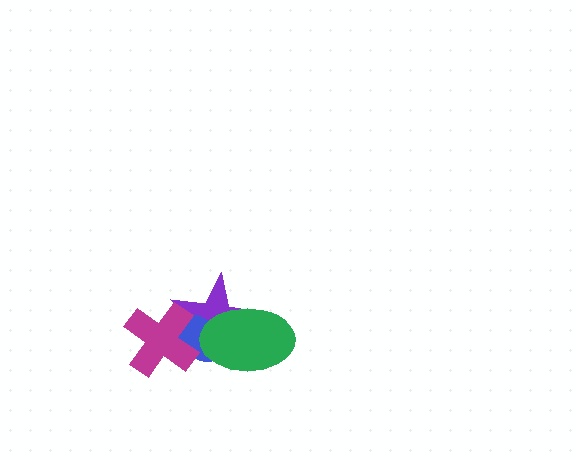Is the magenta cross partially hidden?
No, no other shape covers it.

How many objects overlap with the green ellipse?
2 objects overlap with the green ellipse.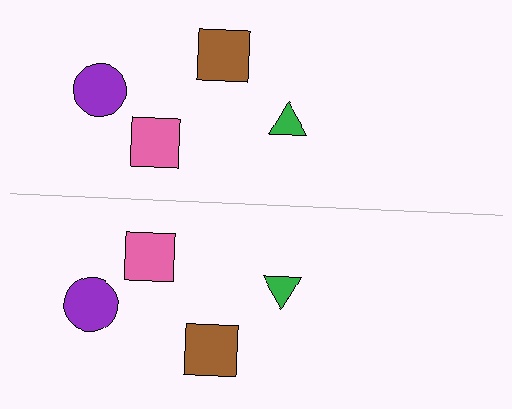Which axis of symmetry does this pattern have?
The pattern has a horizontal axis of symmetry running through the center of the image.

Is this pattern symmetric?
Yes, this pattern has bilateral (reflection) symmetry.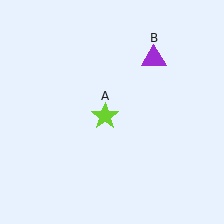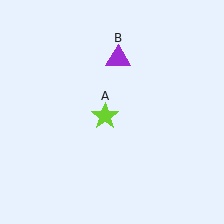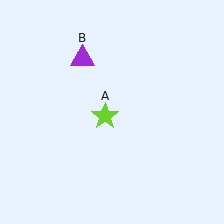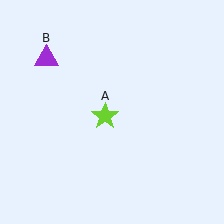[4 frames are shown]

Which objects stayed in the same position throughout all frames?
Lime star (object A) remained stationary.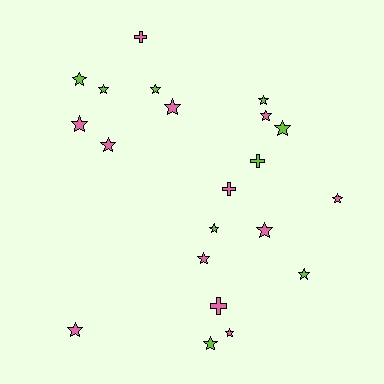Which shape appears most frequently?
Star, with 17 objects.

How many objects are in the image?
There are 21 objects.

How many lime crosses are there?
There is 1 lime cross.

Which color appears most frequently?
Pink, with 12 objects.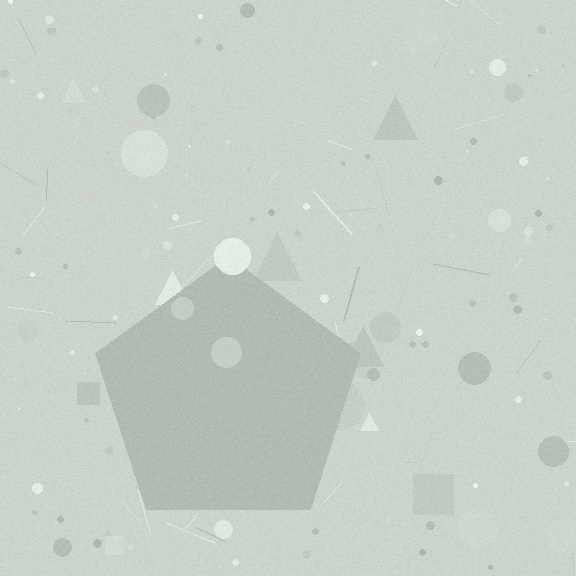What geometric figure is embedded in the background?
A pentagon is embedded in the background.